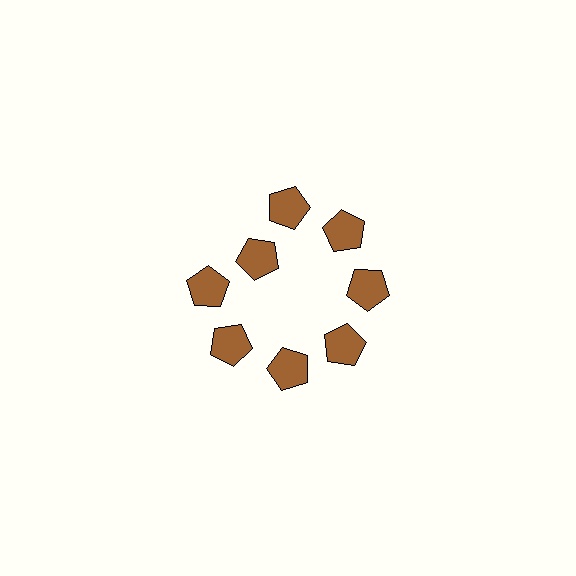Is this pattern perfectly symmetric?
No. The 8 brown pentagons are arranged in a ring, but one element near the 10 o'clock position is pulled inward toward the center, breaking the 8-fold rotational symmetry.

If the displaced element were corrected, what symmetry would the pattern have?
It would have 8-fold rotational symmetry — the pattern would map onto itself every 45 degrees.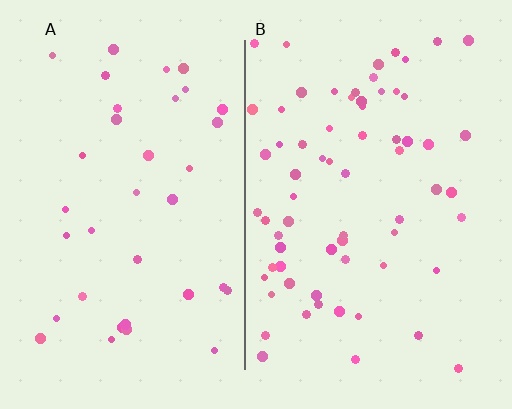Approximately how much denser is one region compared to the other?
Approximately 1.9× — region B over region A.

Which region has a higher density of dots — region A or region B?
B (the right).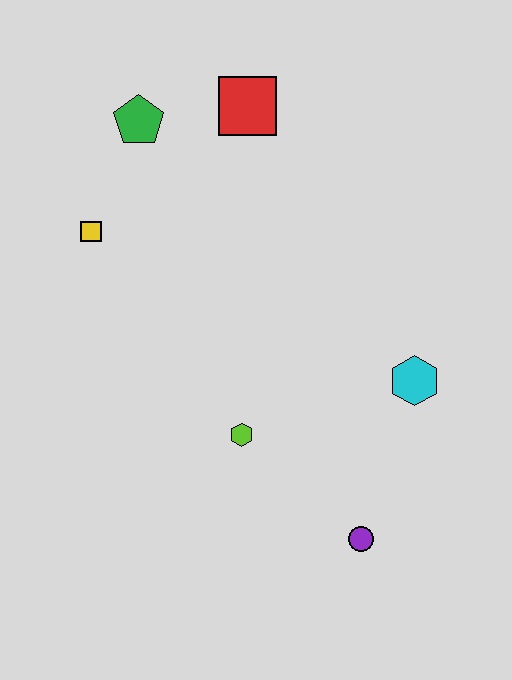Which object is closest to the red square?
The green pentagon is closest to the red square.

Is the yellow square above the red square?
No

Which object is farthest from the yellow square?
The purple circle is farthest from the yellow square.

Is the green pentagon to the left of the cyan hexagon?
Yes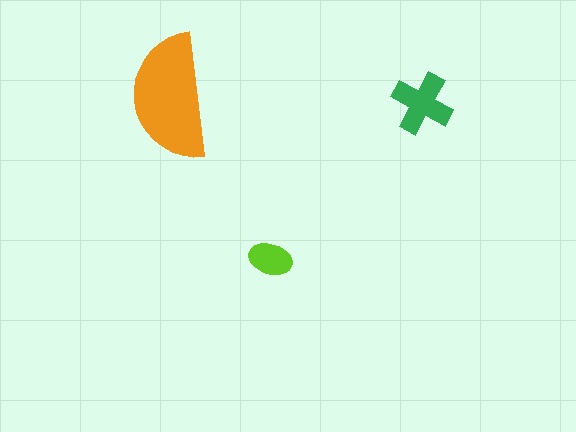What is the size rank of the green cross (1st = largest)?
2nd.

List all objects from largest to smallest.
The orange semicircle, the green cross, the lime ellipse.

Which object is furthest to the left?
The orange semicircle is leftmost.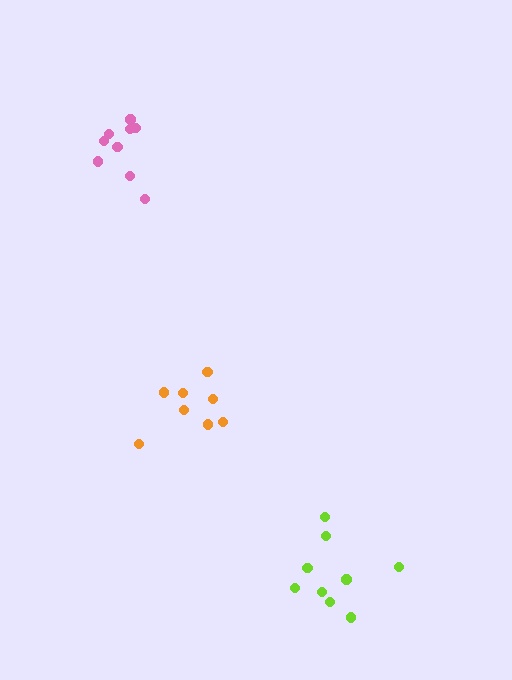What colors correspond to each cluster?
The clusters are colored: orange, lime, pink.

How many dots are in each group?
Group 1: 8 dots, Group 2: 9 dots, Group 3: 9 dots (26 total).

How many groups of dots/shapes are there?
There are 3 groups.